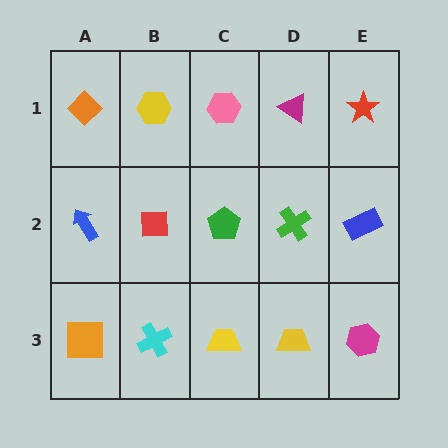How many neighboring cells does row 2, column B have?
4.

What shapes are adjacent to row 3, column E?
A blue rectangle (row 2, column E), a yellow trapezoid (row 3, column D).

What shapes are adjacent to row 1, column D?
A green cross (row 2, column D), a pink hexagon (row 1, column C), a red star (row 1, column E).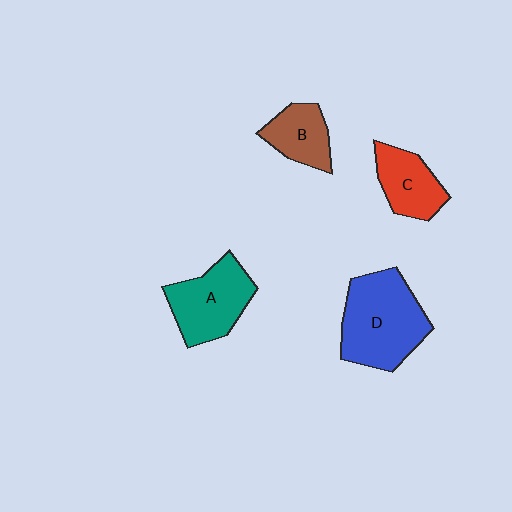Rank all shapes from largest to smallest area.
From largest to smallest: D (blue), A (teal), C (red), B (brown).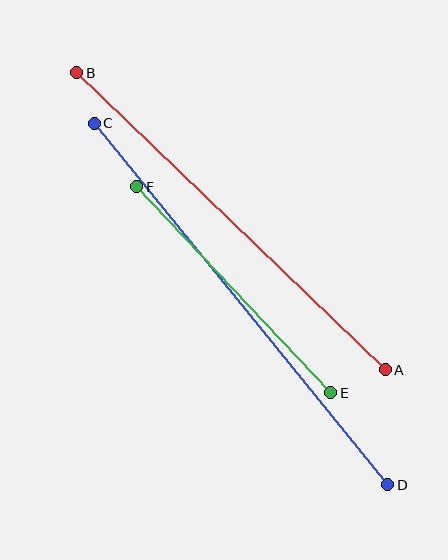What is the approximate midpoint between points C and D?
The midpoint is at approximately (241, 304) pixels.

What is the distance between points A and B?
The distance is approximately 428 pixels.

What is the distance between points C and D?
The distance is approximately 466 pixels.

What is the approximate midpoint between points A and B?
The midpoint is at approximately (231, 221) pixels.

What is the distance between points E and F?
The distance is approximately 283 pixels.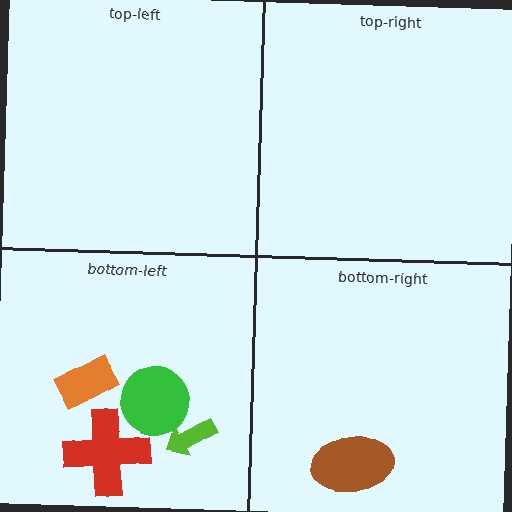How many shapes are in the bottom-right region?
1.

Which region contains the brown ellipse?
The bottom-right region.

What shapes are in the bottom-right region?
The brown ellipse.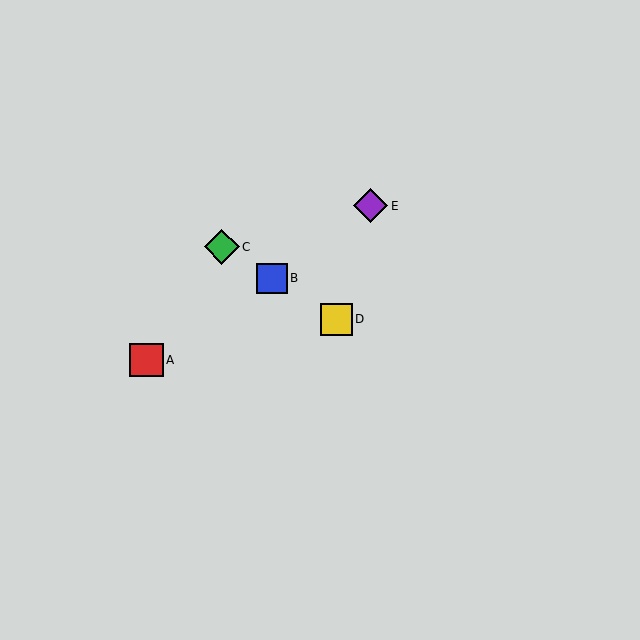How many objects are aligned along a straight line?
3 objects (B, C, D) are aligned along a straight line.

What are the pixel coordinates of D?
Object D is at (336, 319).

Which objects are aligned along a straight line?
Objects B, C, D are aligned along a straight line.